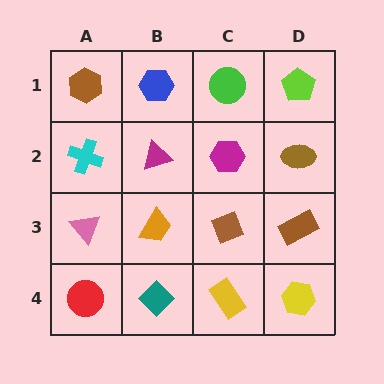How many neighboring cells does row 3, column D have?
3.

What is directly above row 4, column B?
An orange trapezoid.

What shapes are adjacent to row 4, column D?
A brown rectangle (row 3, column D), a yellow rectangle (row 4, column C).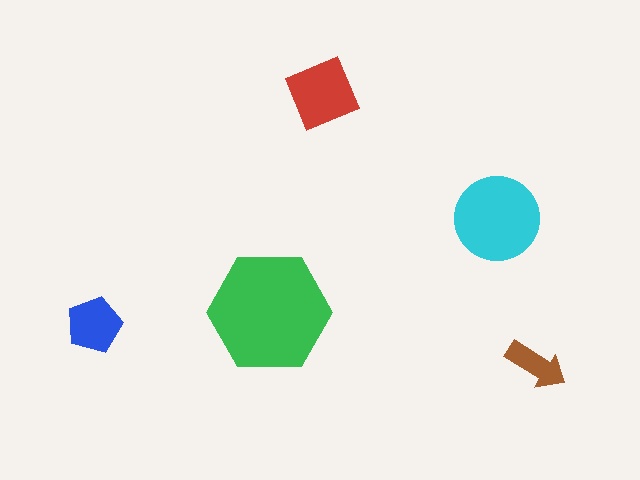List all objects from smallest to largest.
The brown arrow, the blue pentagon, the red diamond, the cyan circle, the green hexagon.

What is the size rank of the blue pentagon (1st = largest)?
4th.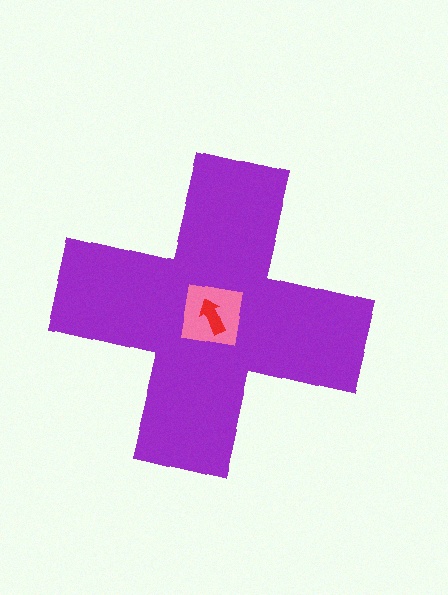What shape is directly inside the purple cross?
The pink square.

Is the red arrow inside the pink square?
Yes.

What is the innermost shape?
The red arrow.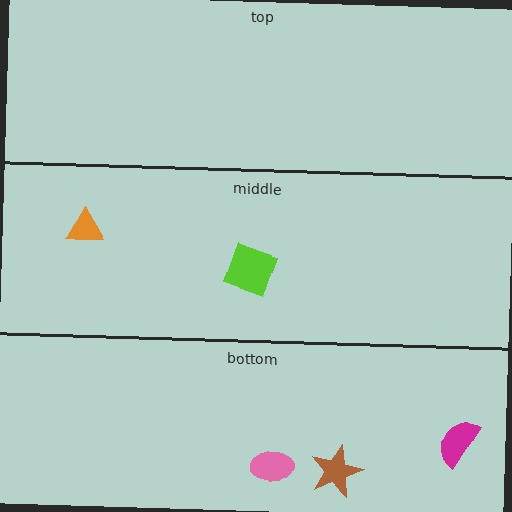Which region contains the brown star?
The bottom region.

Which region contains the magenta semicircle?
The bottom region.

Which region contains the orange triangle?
The middle region.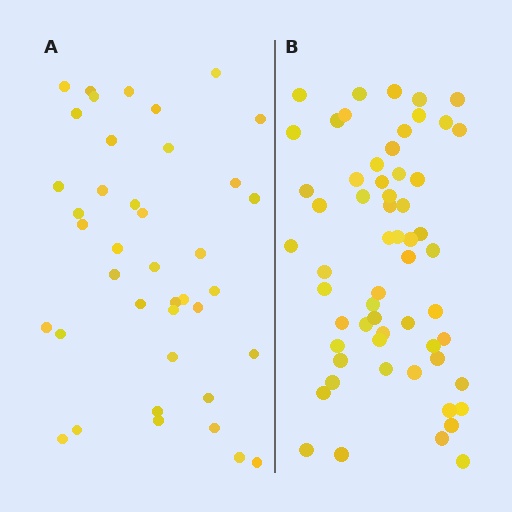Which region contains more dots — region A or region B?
Region B (the right region) has more dots.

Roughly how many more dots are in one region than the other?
Region B has approximately 20 more dots than region A.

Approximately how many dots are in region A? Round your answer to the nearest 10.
About 40 dots.